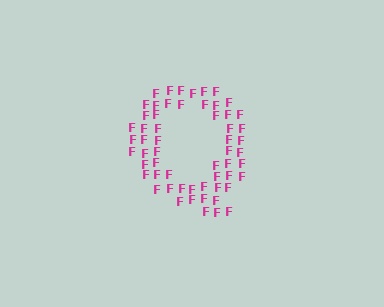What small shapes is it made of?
It is made of small letter F's.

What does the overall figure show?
The overall figure shows the letter Q.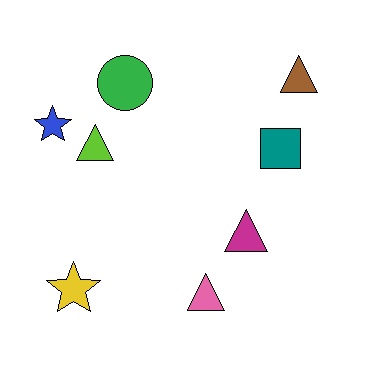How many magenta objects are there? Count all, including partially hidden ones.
There is 1 magenta object.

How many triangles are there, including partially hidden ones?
There are 4 triangles.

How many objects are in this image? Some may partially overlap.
There are 8 objects.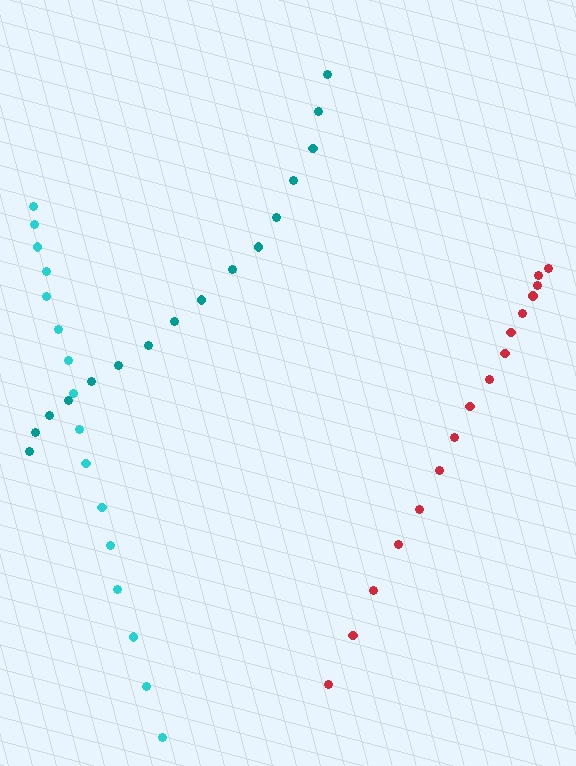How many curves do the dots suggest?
There are 3 distinct paths.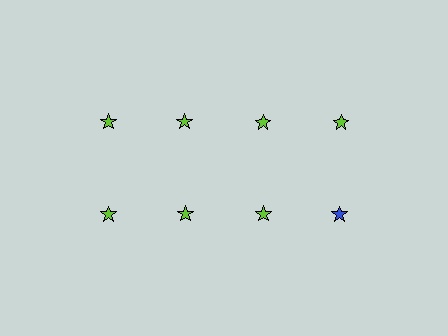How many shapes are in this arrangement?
There are 8 shapes arranged in a grid pattern.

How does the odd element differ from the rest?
It has a different color: blue instead of lime.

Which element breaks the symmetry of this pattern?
The blue star in the second row, second from right column breaks the symmetry. All other shapes are lime stars.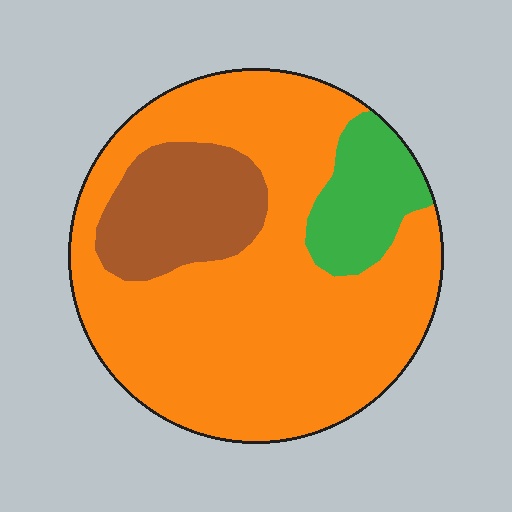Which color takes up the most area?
Orange, at roughly 70%.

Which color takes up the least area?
Green, at roughly 10%.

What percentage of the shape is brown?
Brown takes up about one sixth (1/6) of the shape.